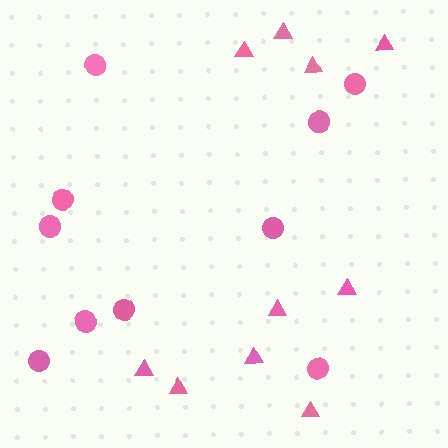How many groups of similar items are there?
There are 2 groups: one group of triangles (10) and one group of circles (10).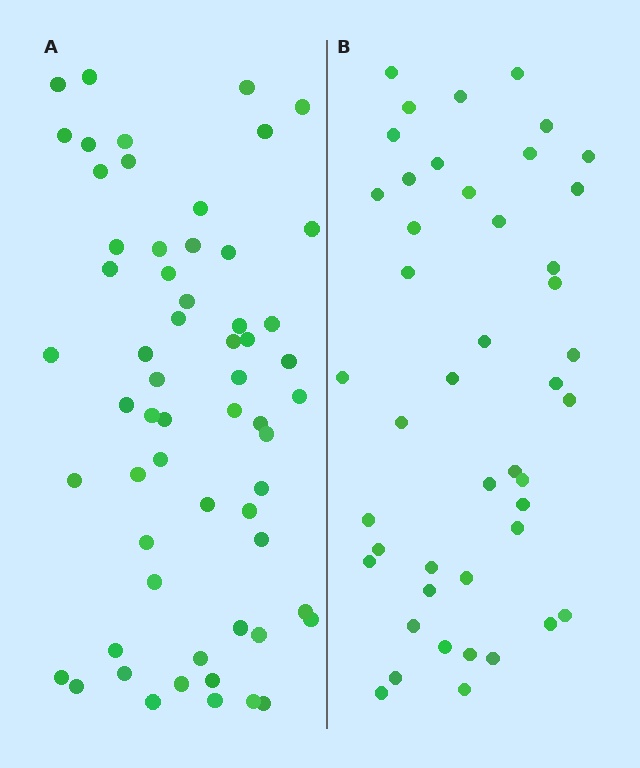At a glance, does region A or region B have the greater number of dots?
Region A (the left region) has more dots.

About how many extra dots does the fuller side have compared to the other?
Region A has approximately 15 more dots than region B.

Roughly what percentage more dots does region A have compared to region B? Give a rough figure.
About 35% more.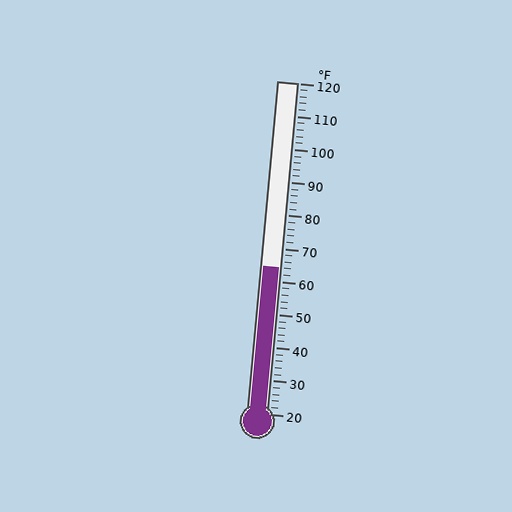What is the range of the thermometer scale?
The thermometer scale ranges from 20°F to 120°F.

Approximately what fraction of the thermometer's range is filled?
The thermometer is filled to approximately 45% of its range.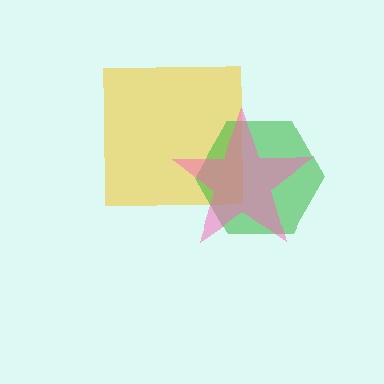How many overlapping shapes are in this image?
There are 3 overlapping shapes in the image.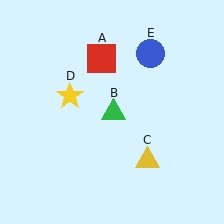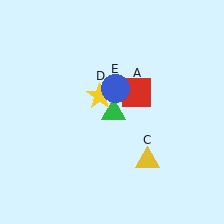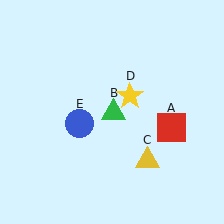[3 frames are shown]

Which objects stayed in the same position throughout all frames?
Green triangle (object B) and yellow triangle (object C) remained stationary.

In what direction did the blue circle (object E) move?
The blue circle (object E) moved down and to the left.